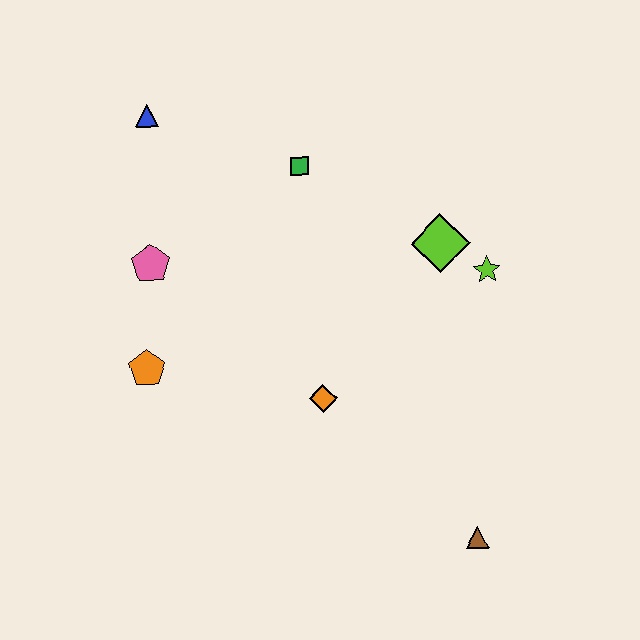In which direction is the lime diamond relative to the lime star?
The lime diamond is to the left of the lime star.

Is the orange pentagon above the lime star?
No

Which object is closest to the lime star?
The lime diamond is closest to the lime star.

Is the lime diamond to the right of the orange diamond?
Yes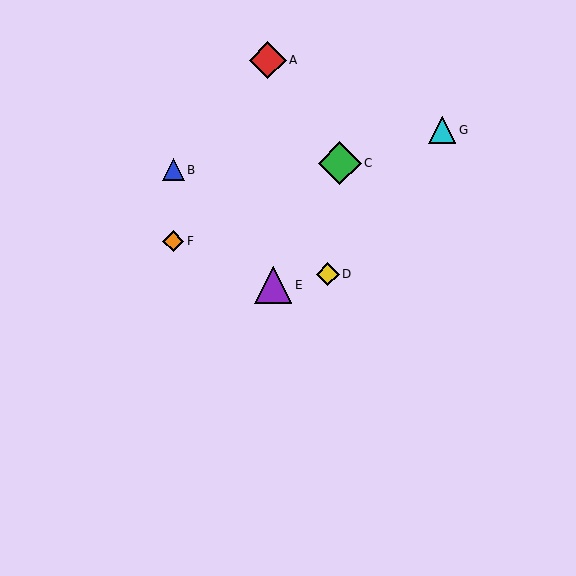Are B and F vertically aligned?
Yes, both are at x≈173.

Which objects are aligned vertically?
Objects B, F are aligned vertically.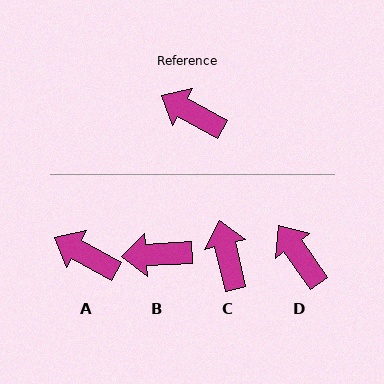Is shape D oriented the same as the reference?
No, it is off by about 26 degrees.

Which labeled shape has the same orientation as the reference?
A.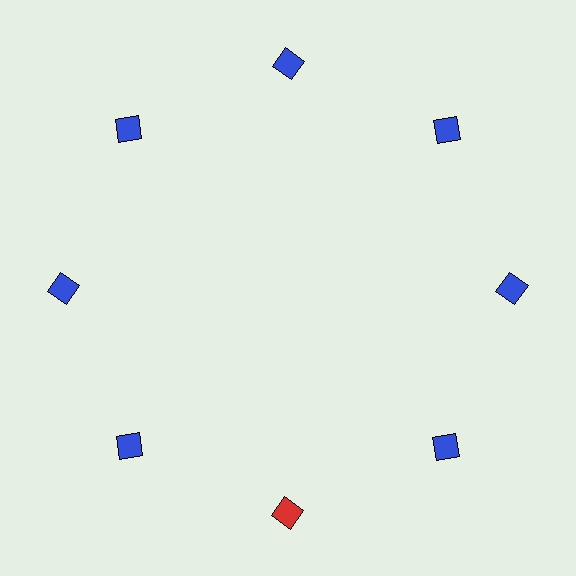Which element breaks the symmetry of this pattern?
The red diamond at roughly the 6 o'clock position breaks the symmetry. All other shapes are blue diamonds.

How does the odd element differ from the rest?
It has a different color: red instead of blue.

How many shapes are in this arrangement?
There are 8 shapes arranged in a ring pattern.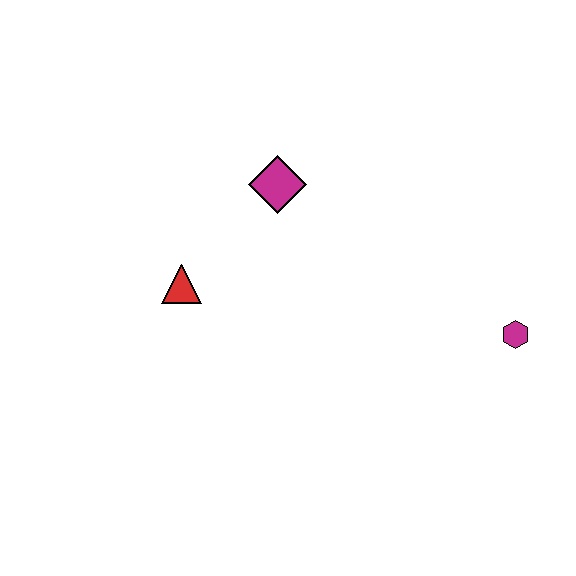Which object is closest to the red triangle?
The magenta diamond is closest to the red triangle.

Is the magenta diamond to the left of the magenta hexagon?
Yes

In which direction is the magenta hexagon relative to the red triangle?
The magenta hexagon is to the right of the red triangle.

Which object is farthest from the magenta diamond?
The magenta hexagon is farthest from the magenta diamond.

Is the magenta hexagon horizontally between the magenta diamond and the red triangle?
No